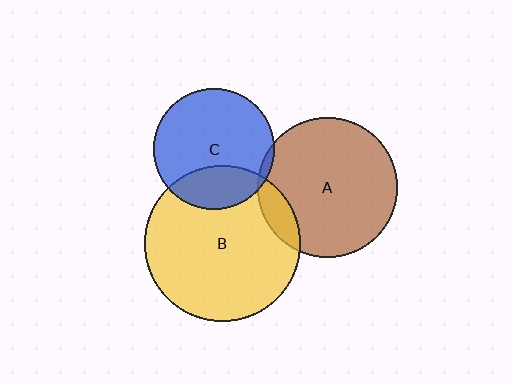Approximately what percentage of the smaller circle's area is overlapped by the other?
Approximately 10%.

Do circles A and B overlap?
Yes.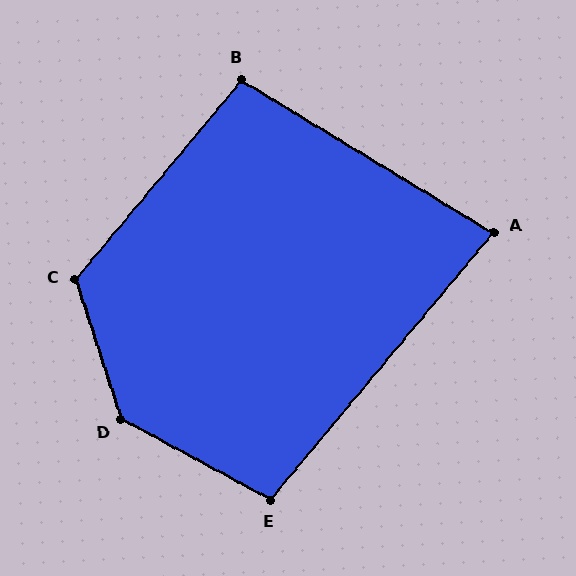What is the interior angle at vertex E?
Approximately 101 degrees (obtuse).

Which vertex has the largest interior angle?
D, at approximately 136 degrees.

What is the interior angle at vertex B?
Approximately 99 degrees (obtuse).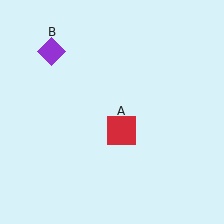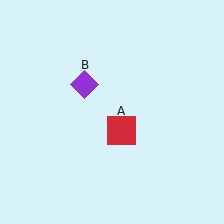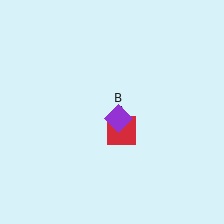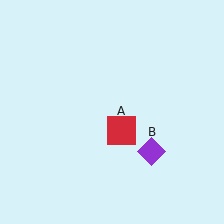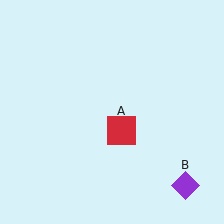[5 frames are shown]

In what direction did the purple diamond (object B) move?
The purple diamond (object B) moved down and to the right.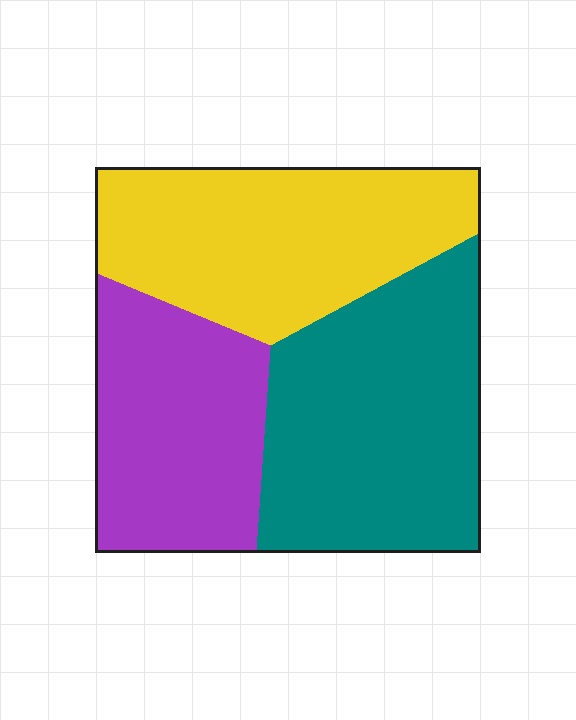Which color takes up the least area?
Purple, at roughly 30%.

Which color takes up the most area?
Teal, at roughly 40%.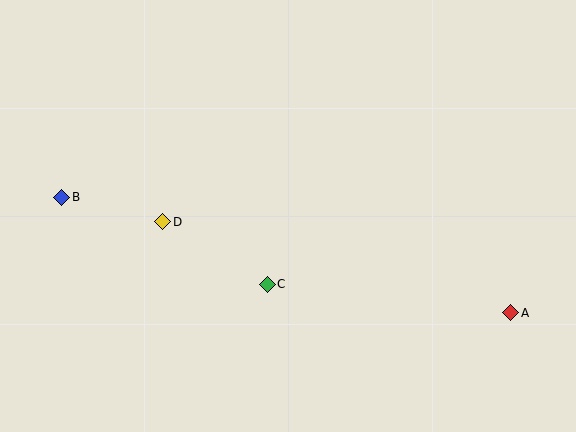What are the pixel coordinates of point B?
Point B is at (62, 197).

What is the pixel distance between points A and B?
The distance between A and B is 464 pixels.